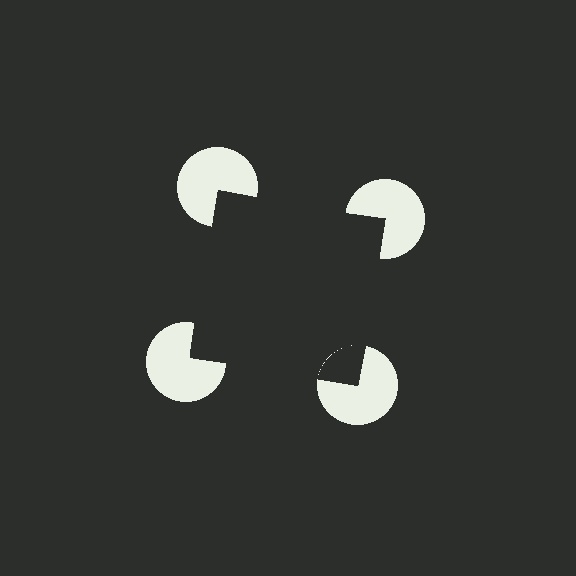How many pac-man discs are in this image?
There are 4 — one at each vertex of the illusory square.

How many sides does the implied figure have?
4 sides.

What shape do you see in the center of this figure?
An illusory square — its edges are inferred from the aligned wedge cuts in the pac-man discs, not physically drawn.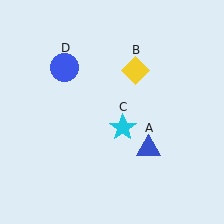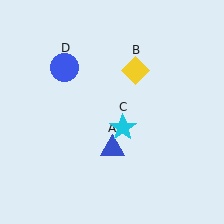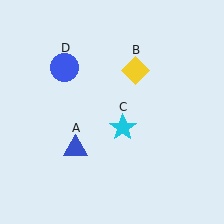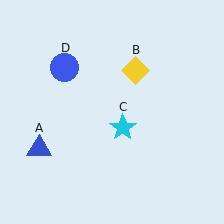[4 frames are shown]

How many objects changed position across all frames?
1 object changed position: blue triangle (object A).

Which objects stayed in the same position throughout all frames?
Yellow diamond (object B) and cyan star (object C) and blue circle (object D) remained stationary.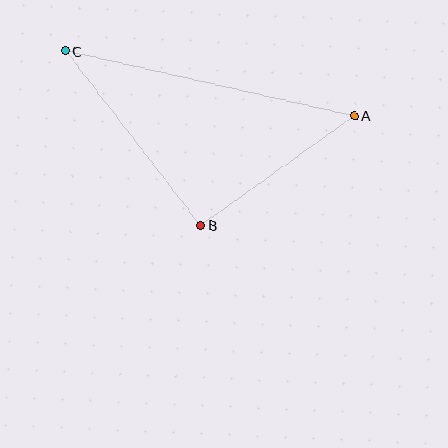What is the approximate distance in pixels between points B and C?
The distance between B and C is approximately 221 pixels.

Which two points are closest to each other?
Points A and B are closest to each other.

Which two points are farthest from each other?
Points A and C are farthest from each other.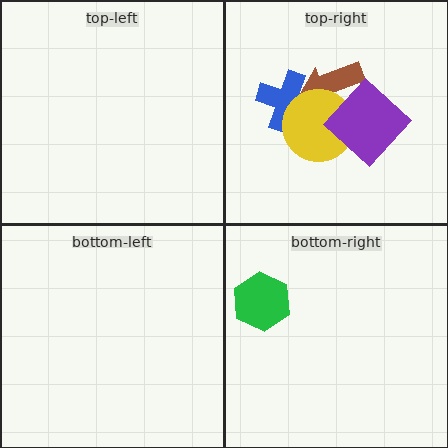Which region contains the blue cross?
The top-right region.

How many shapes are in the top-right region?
4.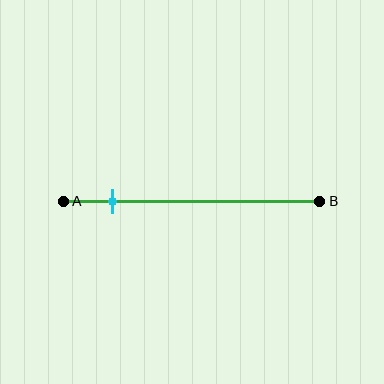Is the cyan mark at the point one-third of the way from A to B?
No, the mark is at about 20% from A, not at the 33% one-third point.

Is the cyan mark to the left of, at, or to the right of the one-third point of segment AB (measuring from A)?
The cyan mark is to the left of the one-third point of segment AB.